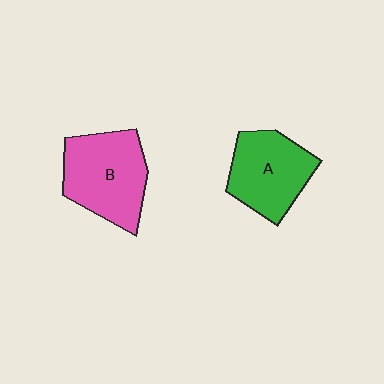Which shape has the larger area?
Shape B (pink).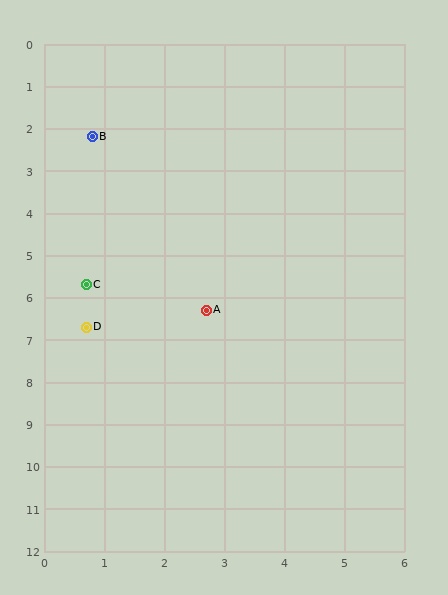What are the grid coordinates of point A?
Point A is at approximately (2.7, 6.3).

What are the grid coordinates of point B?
Point B is at approximately (0.8, 2.2).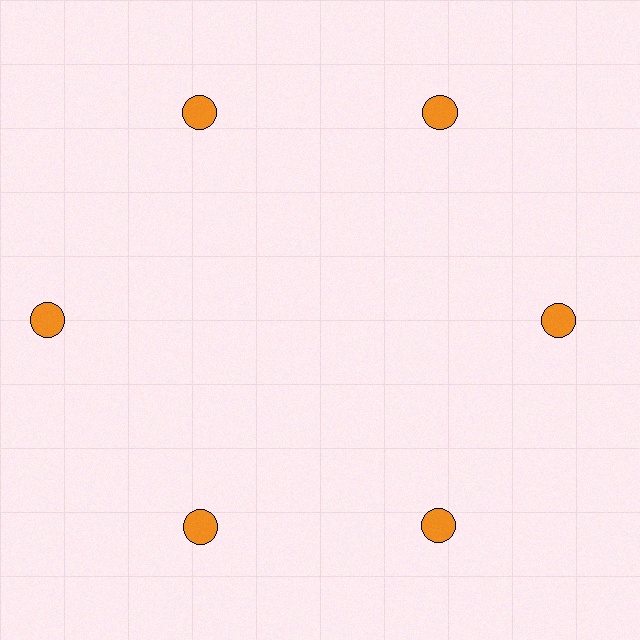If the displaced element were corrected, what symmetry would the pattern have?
It would have 6-fold rotational symmetry — the pattern would map onto itself every 60 degrees.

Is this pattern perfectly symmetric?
No. The 6 orange circles are arranged in a ring, but one element near the 9 o'clock position is pushed outward from the center, breaking the 6-fold rotational symmetry.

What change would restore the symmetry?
The symmetry would be restored by moving it inward, back onto the ring so that all 6 circles sit at equal angles and equal distance from the center.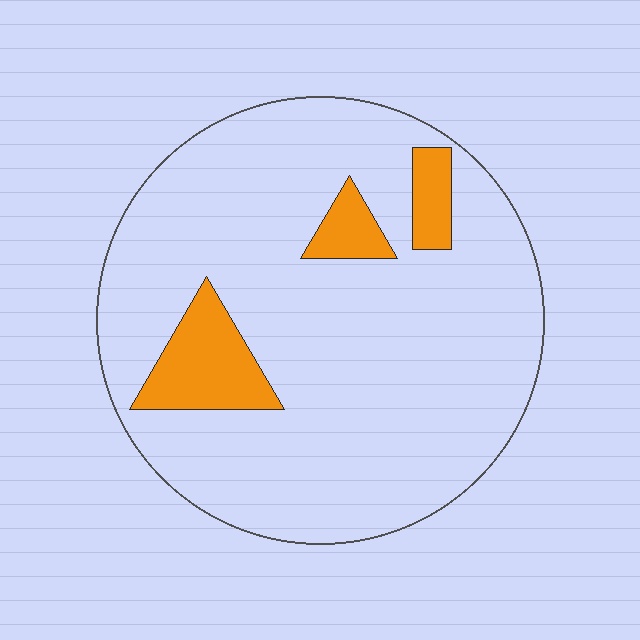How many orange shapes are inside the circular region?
3.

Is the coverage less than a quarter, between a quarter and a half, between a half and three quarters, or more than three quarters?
Less than a quarter.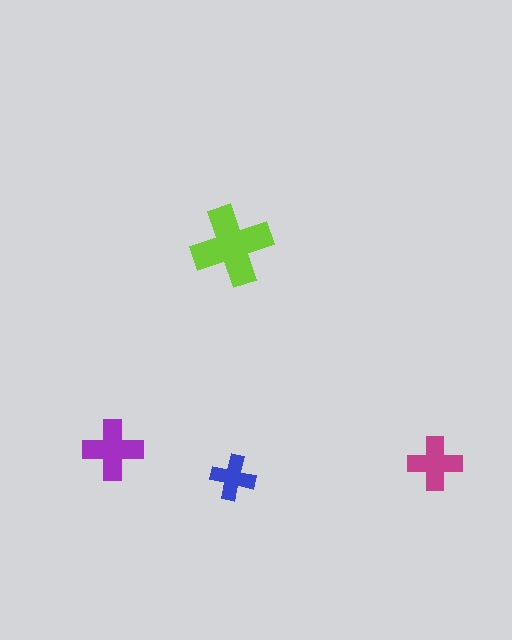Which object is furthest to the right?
The magenta cross is rightmost.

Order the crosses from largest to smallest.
the lime one, the purple one, the magenta one, the blue one.